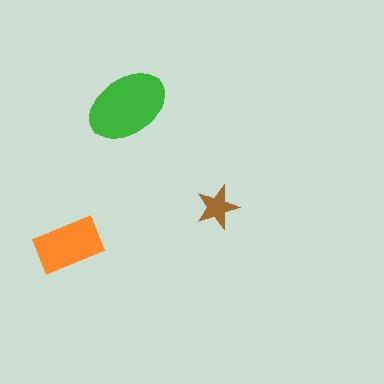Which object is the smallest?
The brown star.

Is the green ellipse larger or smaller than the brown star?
Larger.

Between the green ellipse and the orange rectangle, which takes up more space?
The green ellipse.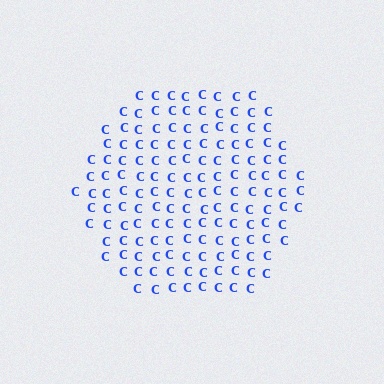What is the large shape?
The large shape is a hexagon.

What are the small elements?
The small elements are letter C's.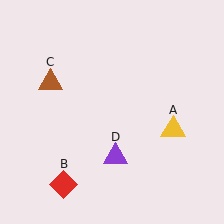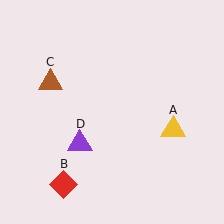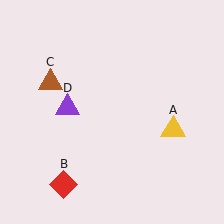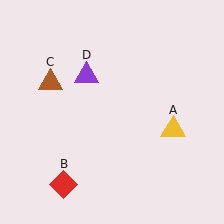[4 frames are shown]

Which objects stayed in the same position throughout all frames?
Yellow triangle (object A) and red diamond (object B) and brown triangle (object C) remained stationary.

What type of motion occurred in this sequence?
The purple triangle (object D) rotated clockwise around the center of the scene.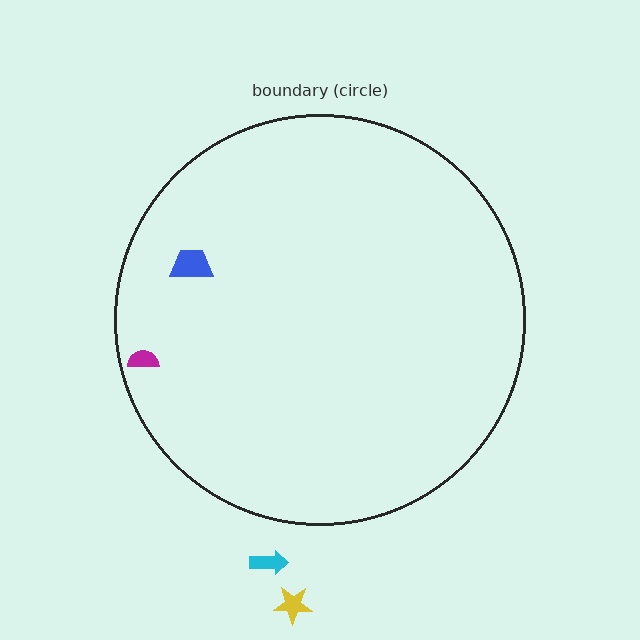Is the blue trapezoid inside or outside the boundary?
Inside.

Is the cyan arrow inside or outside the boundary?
Outside.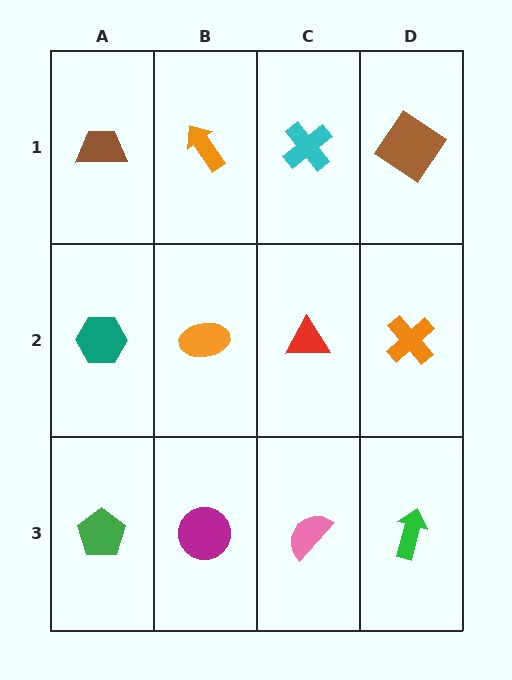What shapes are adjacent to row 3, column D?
An orange cross (row 2, column D), a pink semicircle (row 3, column C).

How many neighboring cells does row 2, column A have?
3.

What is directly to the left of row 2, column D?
A red triangle.